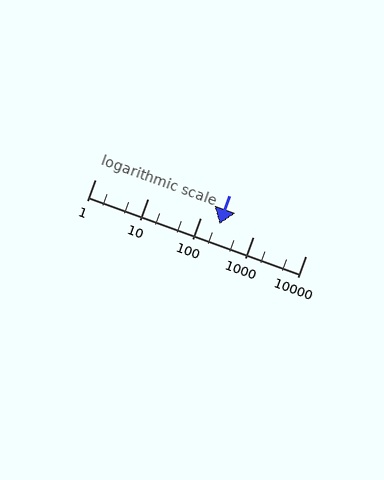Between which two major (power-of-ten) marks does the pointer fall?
The pointer is between 100 and 1000.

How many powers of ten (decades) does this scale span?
The scale spans 4 decades, from 1 to 10000.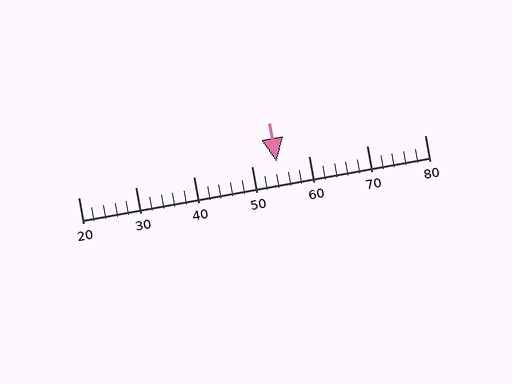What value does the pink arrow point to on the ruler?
The pink arrow points to approximately 54.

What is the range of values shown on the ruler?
The ruler shows values from 20 to 80.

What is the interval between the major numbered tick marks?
The major tick marks are spaced 10 units apart.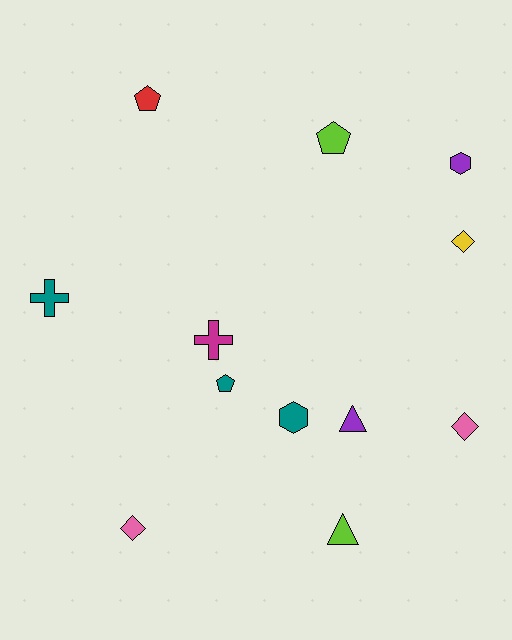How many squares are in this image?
There are no squares.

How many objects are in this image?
There are 12 objects.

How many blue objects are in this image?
There are no blue objects.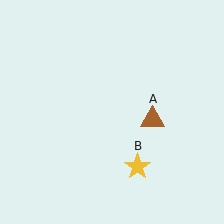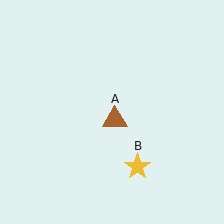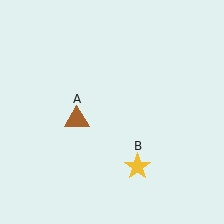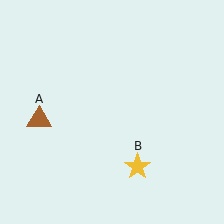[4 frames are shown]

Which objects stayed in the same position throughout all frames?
Yellow star (object B) remained stationary.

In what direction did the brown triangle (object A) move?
The brown triangle (object A) moved left.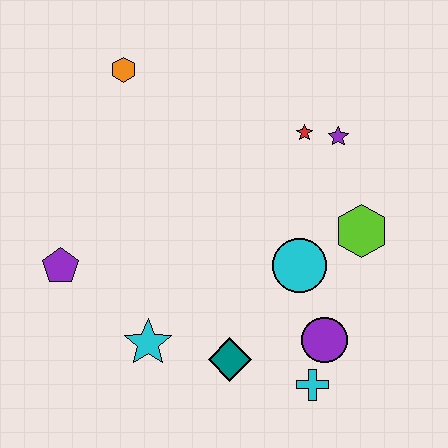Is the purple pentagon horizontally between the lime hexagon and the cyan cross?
No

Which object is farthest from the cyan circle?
The orange hexagon is farthest from the cyan circle.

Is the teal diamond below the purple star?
Yes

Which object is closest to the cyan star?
The teal diamond is closest to the cyan star.